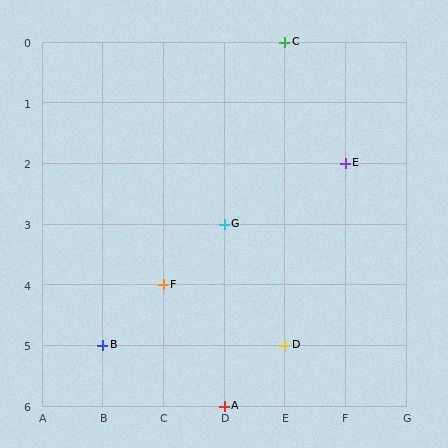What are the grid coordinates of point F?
Point F is at grid coordinates (C, 4).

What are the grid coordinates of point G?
Point G is at grid coordinates (D, 3).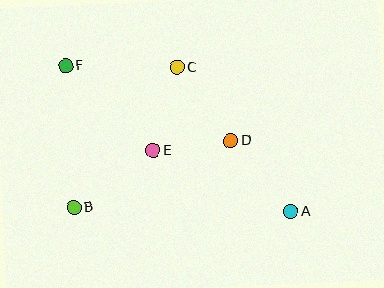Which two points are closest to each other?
Points D and E are closest to each other.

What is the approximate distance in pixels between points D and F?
The distance between D and F is approximately 181 pixels.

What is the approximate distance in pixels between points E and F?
The distance between E and F is approximately 121 pixels.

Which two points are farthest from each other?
Points A and F are farthest from each other.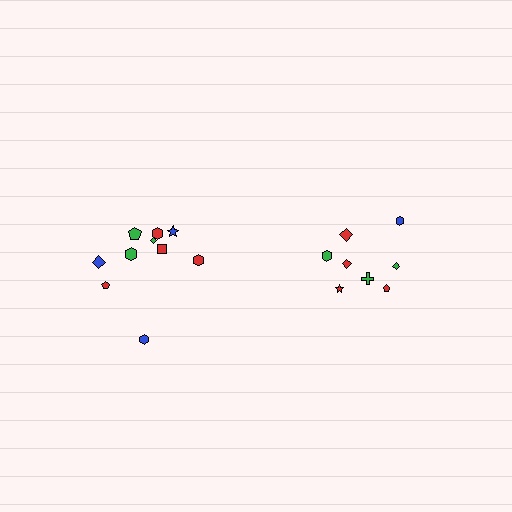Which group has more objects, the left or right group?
The left group.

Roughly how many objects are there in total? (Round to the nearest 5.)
Roughly 20 objects in total.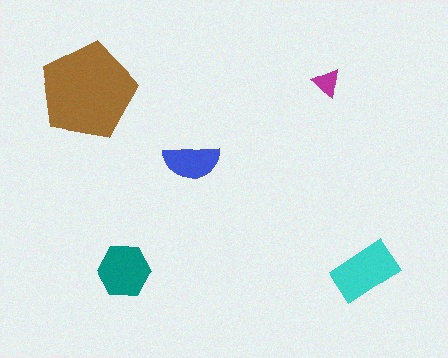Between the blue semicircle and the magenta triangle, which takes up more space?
The blue semicircle.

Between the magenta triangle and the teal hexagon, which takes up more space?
The teal hexagon.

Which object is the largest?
The brown pentagon.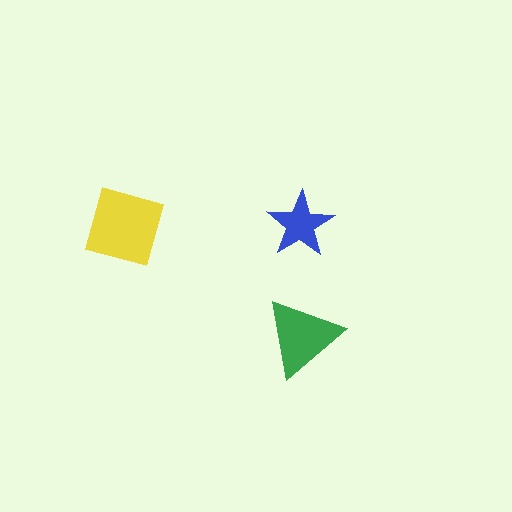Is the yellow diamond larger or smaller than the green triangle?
Larger.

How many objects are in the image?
There are 3 objects in the image.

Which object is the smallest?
The blue star.